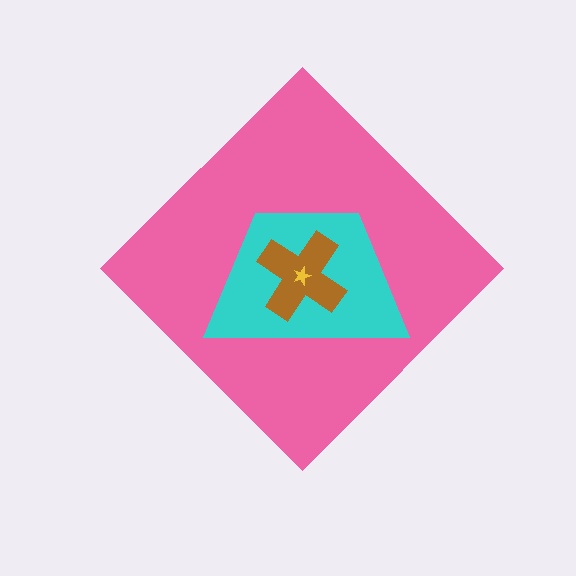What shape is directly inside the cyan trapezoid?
The brown cross.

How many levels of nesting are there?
4.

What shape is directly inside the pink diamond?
The cyan trapezoid.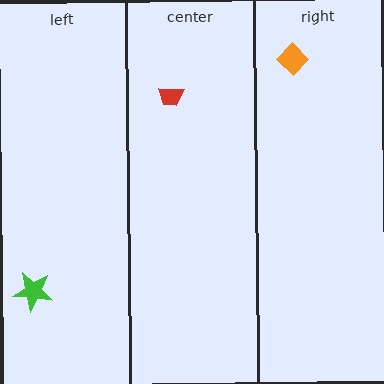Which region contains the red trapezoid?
The center region.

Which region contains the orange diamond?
The right region.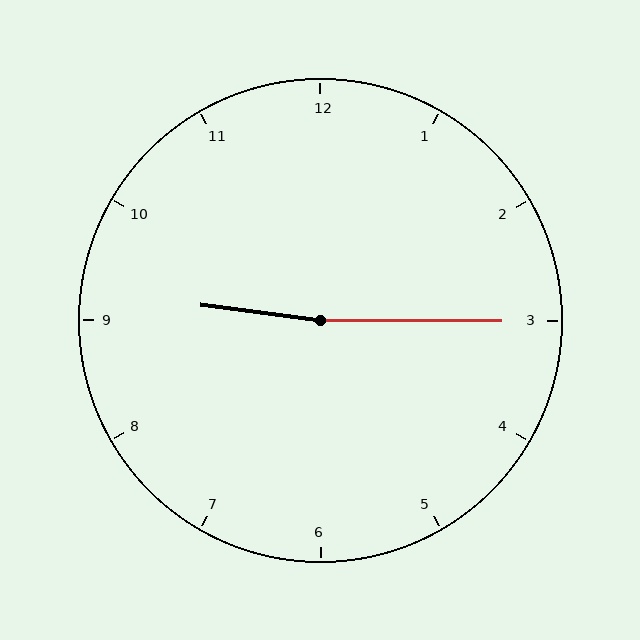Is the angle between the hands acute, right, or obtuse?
It is obtuse.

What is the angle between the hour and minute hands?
Approximately 172 degrees.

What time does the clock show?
9:15.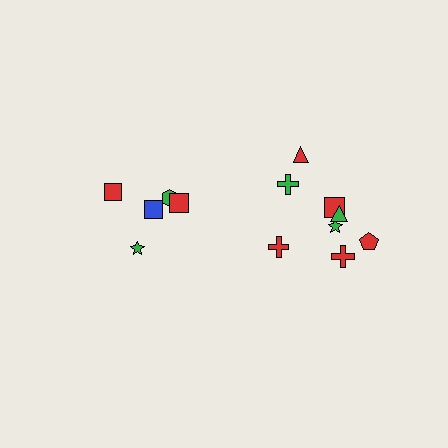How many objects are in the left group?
There are 5 objects.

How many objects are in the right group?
There are 8 objects.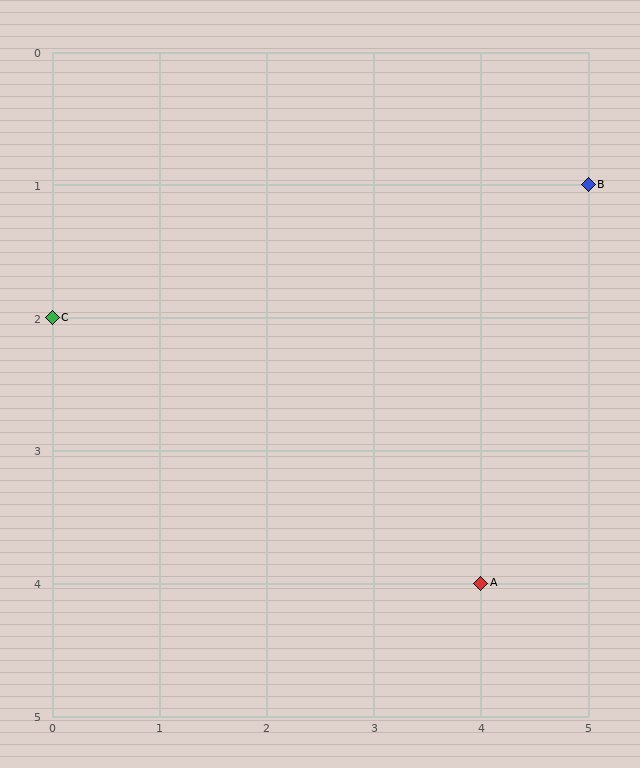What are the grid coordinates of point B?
Point B is at grid coordinates (5, 1).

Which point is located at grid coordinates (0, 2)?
Point C is at (0, 2).